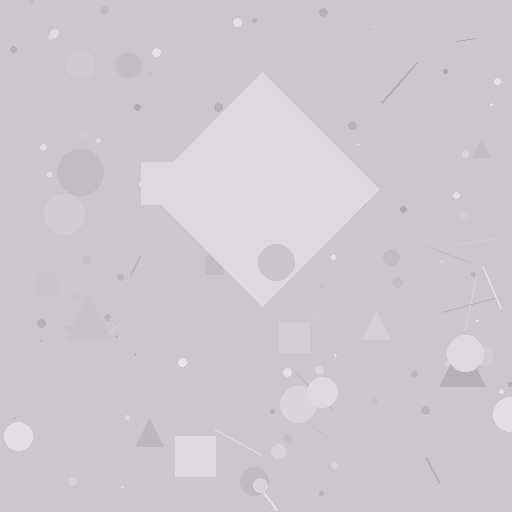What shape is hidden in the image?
A diamond is hidden in the image.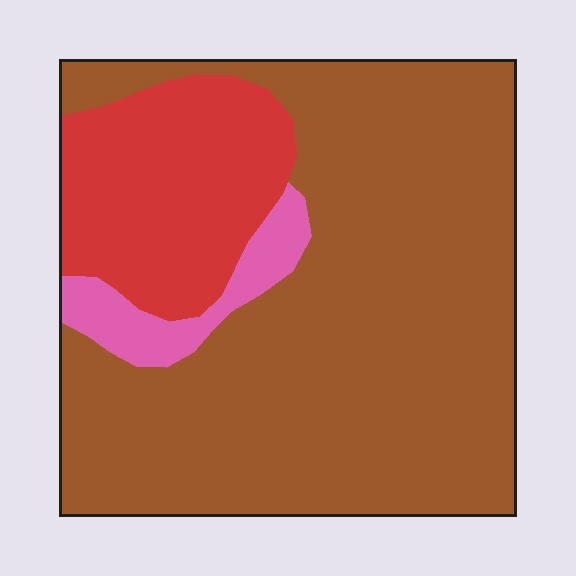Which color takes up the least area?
Pink, at roughly 5%.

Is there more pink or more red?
Red.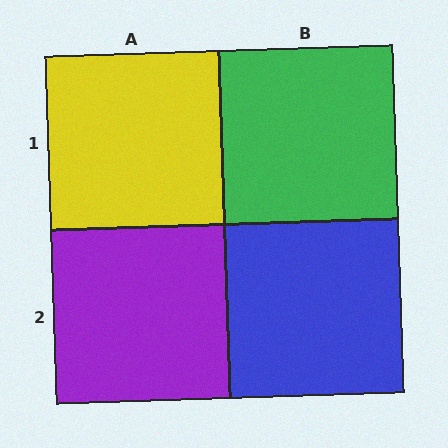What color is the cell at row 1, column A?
Yellow.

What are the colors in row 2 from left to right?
Purple, blue.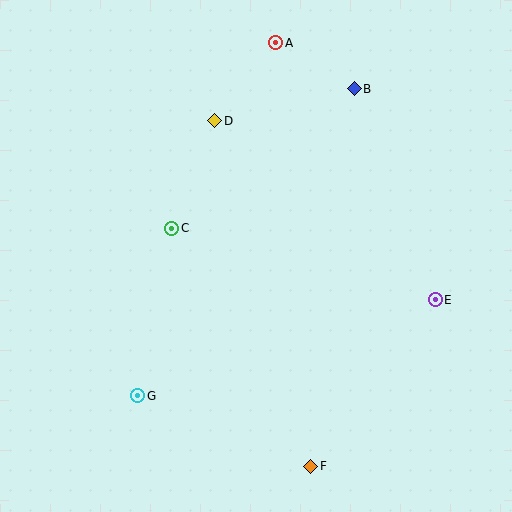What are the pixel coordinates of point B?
Point B is at (354, 89).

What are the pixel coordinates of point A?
Point A is at (276, 43).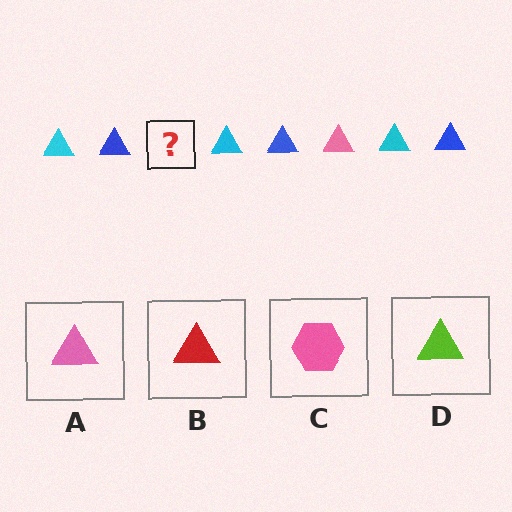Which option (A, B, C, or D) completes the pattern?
A.